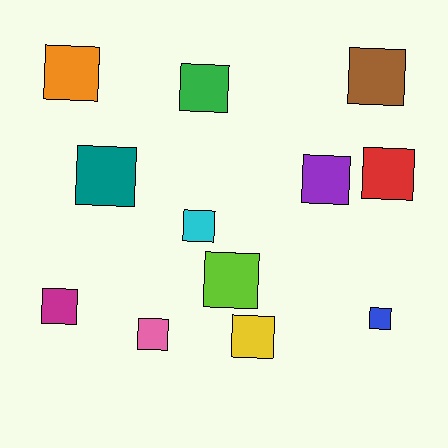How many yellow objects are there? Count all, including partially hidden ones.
There is 1 yellow object.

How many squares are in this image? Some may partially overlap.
There are 12 squares.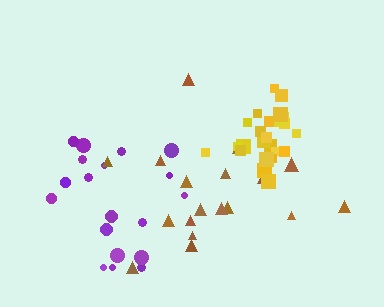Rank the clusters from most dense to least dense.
yellow, purple, brown.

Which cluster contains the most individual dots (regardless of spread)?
Yellow (23).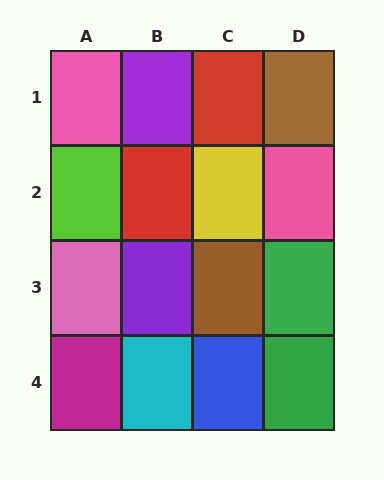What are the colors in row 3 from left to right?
Pink, purple, brown, green.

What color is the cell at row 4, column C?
Blue.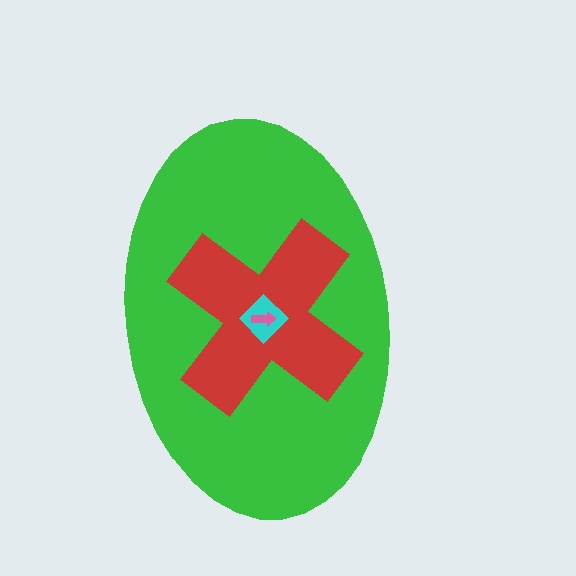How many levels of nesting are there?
4.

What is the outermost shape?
The green ellipse.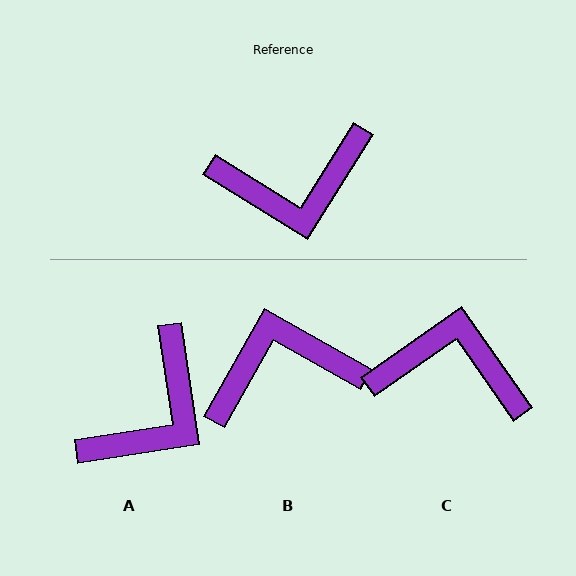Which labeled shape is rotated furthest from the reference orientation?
B, about 177 degrees away.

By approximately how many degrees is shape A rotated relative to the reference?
Approximately 40 degrees counter-clockwise.